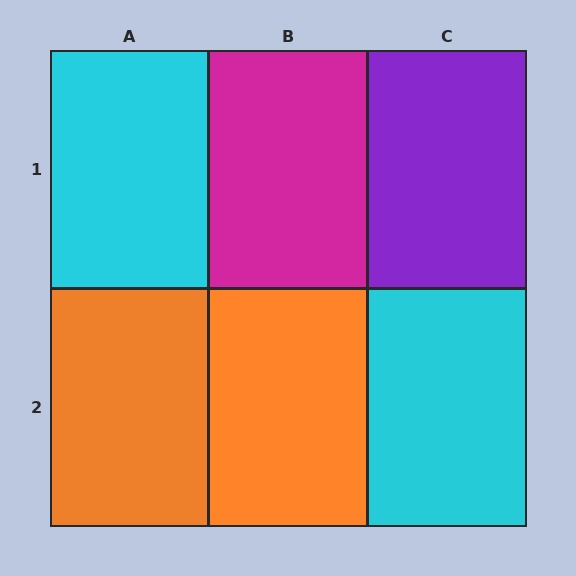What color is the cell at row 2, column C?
Cyan.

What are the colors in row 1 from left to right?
Cyan, magenta, purple.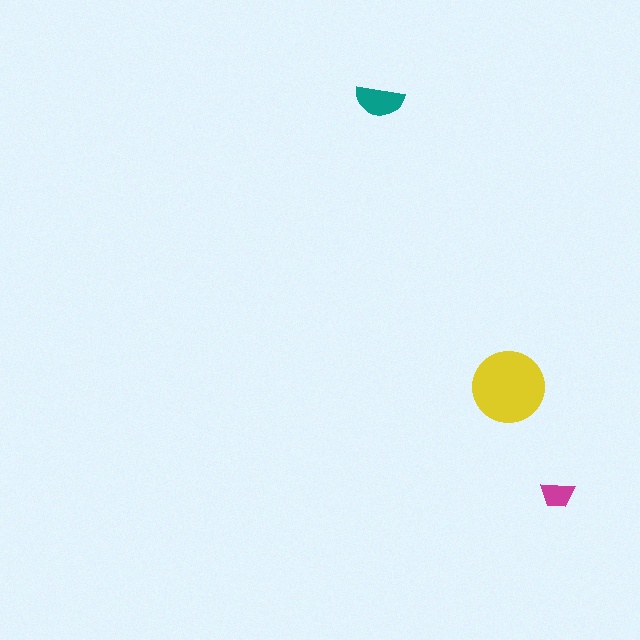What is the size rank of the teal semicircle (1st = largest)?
2nd.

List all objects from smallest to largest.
The magenta trapezoid, the teal semicircle, the yellow circle.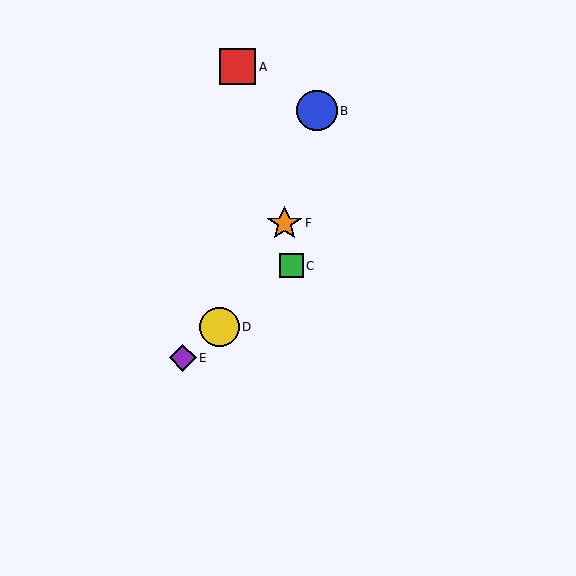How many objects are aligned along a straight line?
3 objects (C, D, E) are aligned along a straight line.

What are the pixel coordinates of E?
Object E is at (183, 358).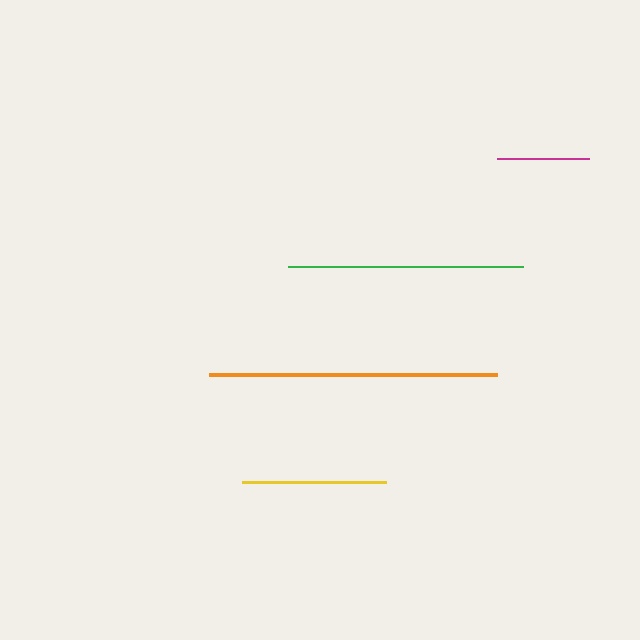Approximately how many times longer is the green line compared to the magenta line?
The green line is approximately 2.6 times the length of the magenta line.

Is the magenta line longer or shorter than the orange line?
The orange line is longer than the magenta line.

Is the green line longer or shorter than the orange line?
The orange line is longer than the green line.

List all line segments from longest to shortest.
From longest to shortest: orange, green, yellow, magenta.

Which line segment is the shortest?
The magenta line is the shortest at approximately 92 pixels.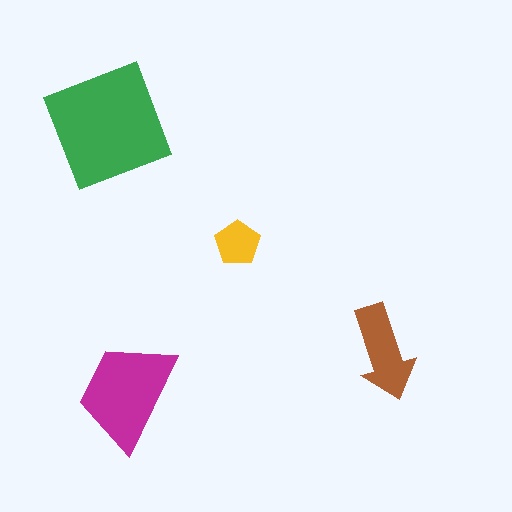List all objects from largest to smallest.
The green square, the magenta trapezoid, the brown arrow, the yellow pentagon.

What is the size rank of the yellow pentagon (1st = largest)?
4th.